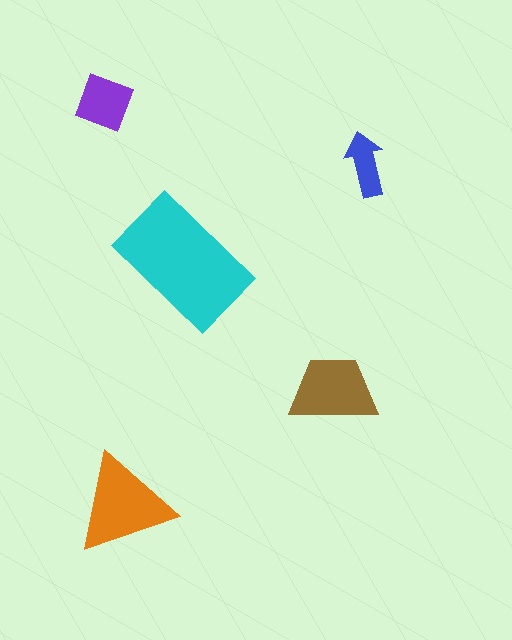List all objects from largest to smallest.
The cyan rectangle, the orange triangle, the brown trapezoid, the purple square, the blue arrow.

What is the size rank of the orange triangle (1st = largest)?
2nd.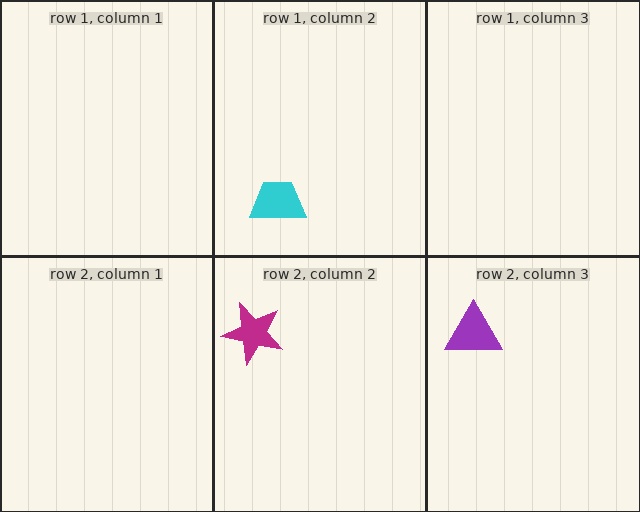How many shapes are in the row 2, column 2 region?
1.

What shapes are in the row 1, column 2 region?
The cyan trapezoid.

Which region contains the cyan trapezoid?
The row 1, column 2 region.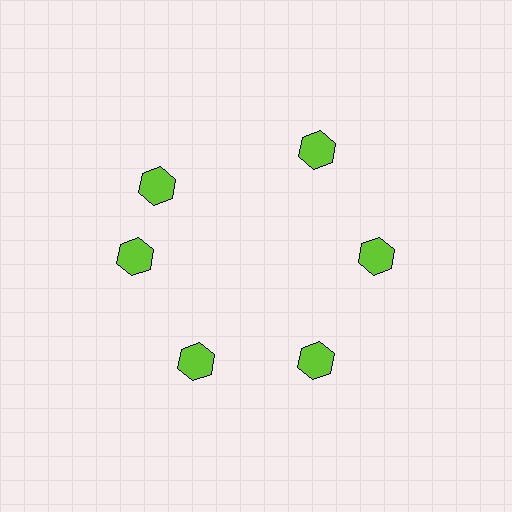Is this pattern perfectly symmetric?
No. The 6 lime hexagons are arranged in a ring, but one element near the 11 o'clock position is rotated out of alignment along the ring, breaking the 6-fold rotational symmetry.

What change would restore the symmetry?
The symmetry would be restored by rotating it back into even spacing with its neighbors so that all 6 hexagons sit at equal angles and equal distance from the center.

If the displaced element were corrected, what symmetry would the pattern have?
It would have 6-fold rotational symmetry — the pattern would map onto itself every 60 degrees.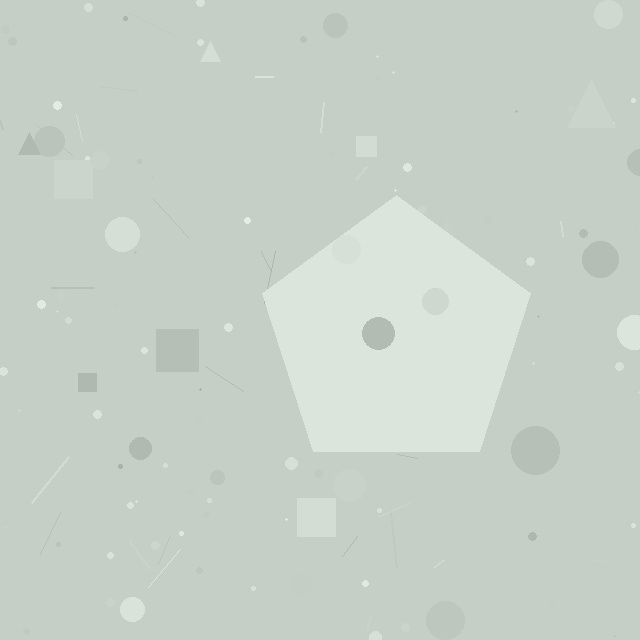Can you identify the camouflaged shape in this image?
The camouflaged shape is a pentagon.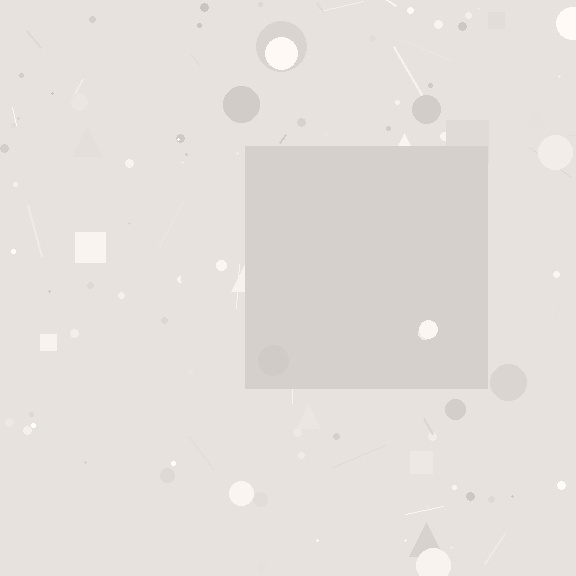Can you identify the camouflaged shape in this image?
The camouflaged shape is a square.